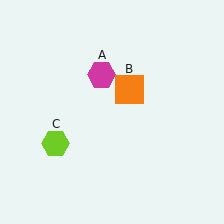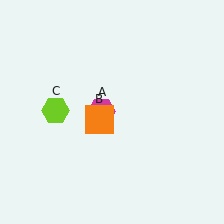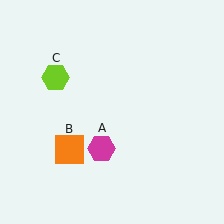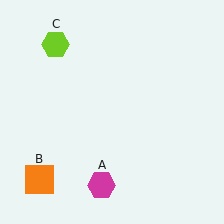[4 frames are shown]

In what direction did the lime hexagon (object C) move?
The lime hexagon (object C) moved up.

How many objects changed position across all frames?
3 objects changed position: magenta hexagon (object A), orange square (object B), lime hexagon (object C).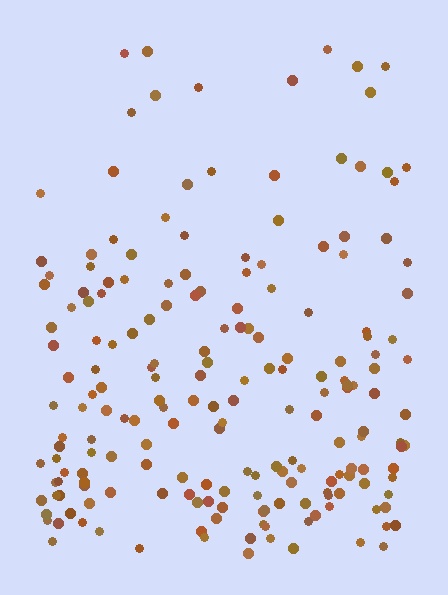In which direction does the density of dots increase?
From top to bottom, with the bottom side densest.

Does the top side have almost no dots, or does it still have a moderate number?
Still a moderate number, just noticeably fewer than the bottom.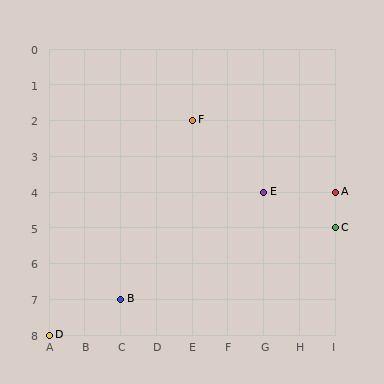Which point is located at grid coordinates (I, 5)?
Point C is at (I, 5).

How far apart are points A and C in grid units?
Points A and C are 1 row apart.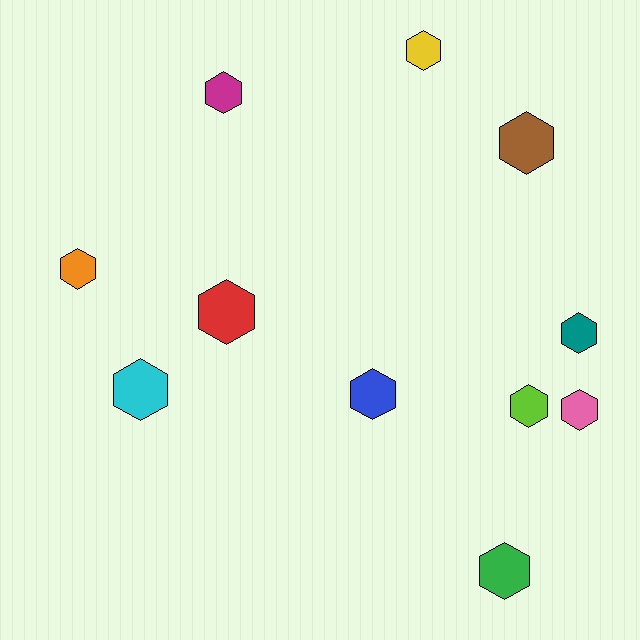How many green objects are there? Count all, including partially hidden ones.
There is 1 green object.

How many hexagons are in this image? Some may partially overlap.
There are 11 hexagons.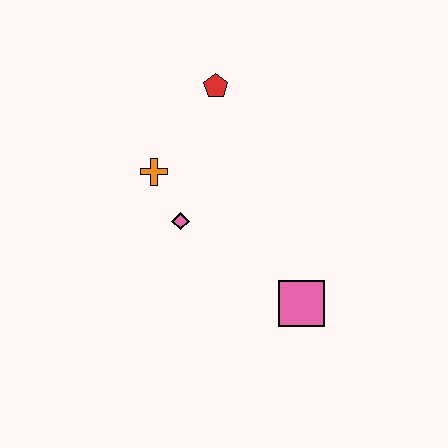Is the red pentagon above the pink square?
Yes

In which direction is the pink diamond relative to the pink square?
The pink diamond is to the left of the pink square.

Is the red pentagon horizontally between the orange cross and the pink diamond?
No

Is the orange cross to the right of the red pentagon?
No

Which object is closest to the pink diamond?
The orange cross is closest to the pink diamond.